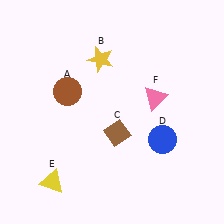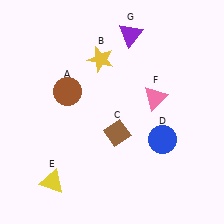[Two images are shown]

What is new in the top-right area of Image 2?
A purple triangle (G) was added in the top-right area of Image 2.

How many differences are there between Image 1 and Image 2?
There is 1 difference between the two images.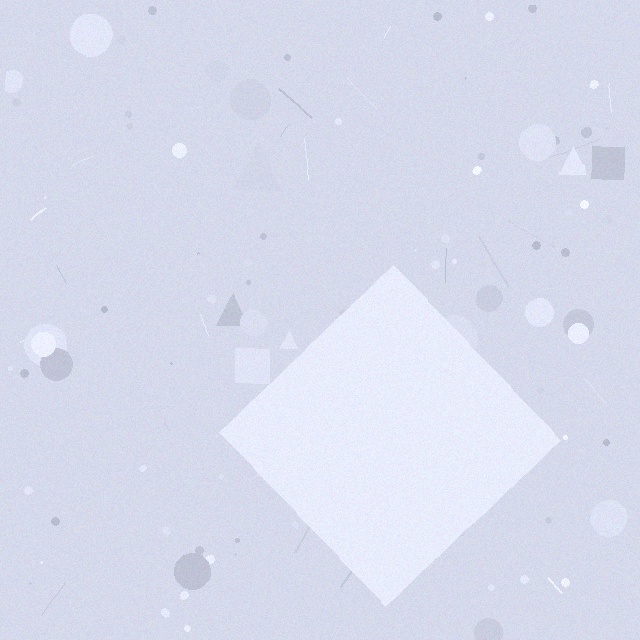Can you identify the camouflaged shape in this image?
The camouflaged shape is a diamond.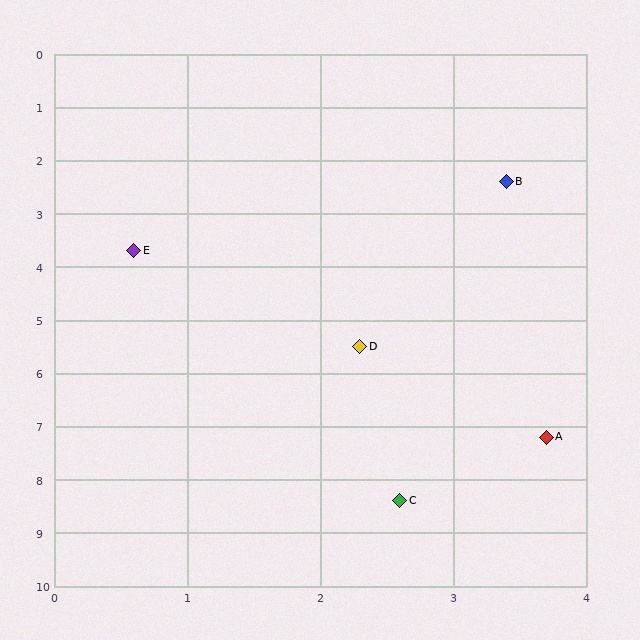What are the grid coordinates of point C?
Point C is at approximately (2.6, 8.4).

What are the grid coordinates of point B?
Point B is at approximately (3.4, 2.4).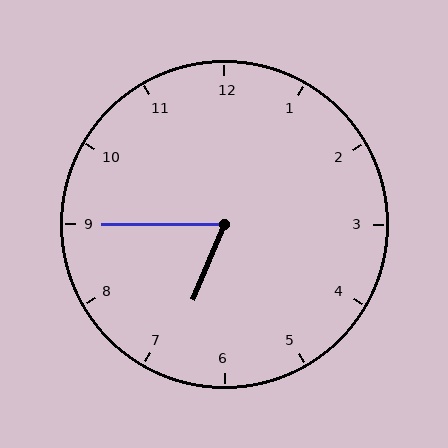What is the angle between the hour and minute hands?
Approximately 68 degrees.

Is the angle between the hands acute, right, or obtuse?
It is acute.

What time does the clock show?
6:45.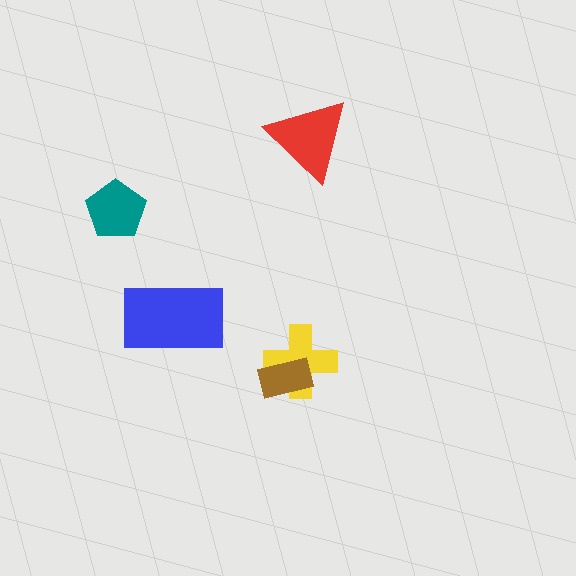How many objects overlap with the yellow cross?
1 object overlaps with the yellow cross.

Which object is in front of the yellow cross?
The brown rectangle is in front of the yellow cross.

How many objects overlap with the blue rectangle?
0 objects overlap with the blue rectangle.